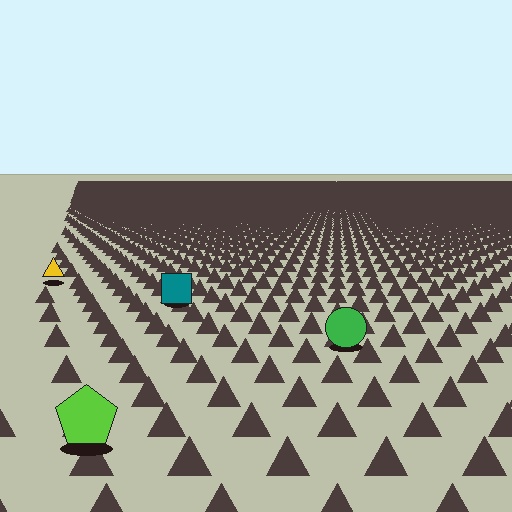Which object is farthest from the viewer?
The yellow triangle is farthest from the viewer. It appears smaller and the ground texture around it is denser.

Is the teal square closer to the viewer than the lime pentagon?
No. The lime pentagon is closer — you can tell from the texture gradient: the ground texture is coarser near it.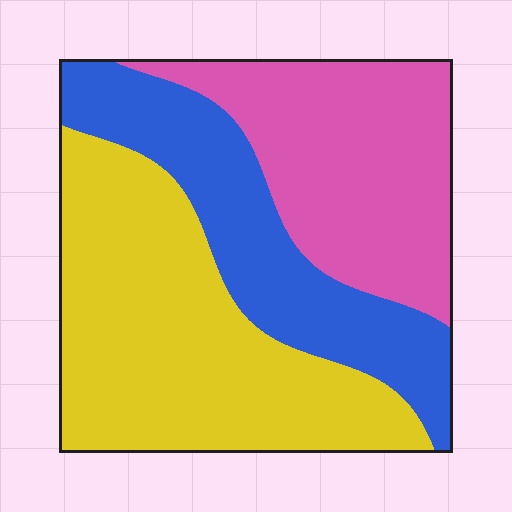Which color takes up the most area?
Yellow, at roughly 40%.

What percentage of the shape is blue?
Blue takes up about one quarter (1/4) of the shape.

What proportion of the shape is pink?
Pink takes up about one third (1/3) of the shape.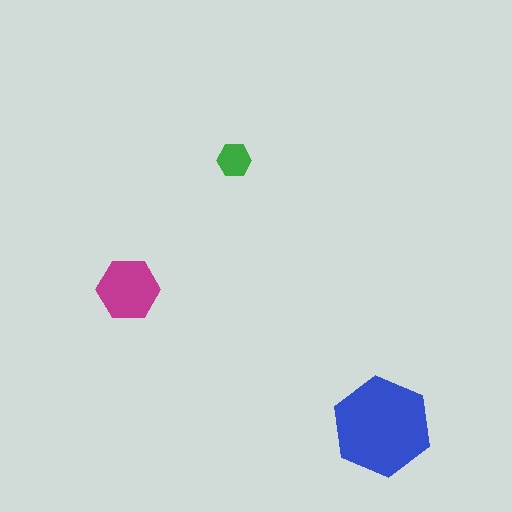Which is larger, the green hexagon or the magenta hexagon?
The magenta one.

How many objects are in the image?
There are 3 objects in the image.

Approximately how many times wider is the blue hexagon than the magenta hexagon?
About 1.5 times wider.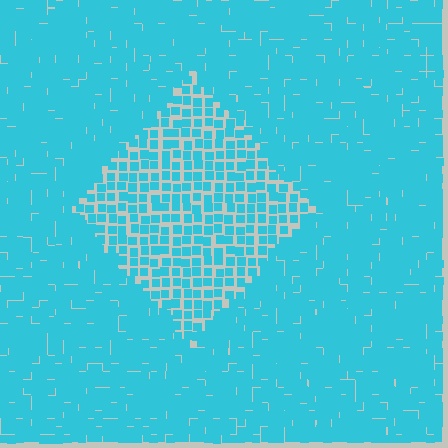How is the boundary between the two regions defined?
The boundary is defined by a change in element density (approximately 1.8x ratio). All elements are the same color, size, and shape.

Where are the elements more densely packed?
The elements are more densely packed outside the diamond boundary.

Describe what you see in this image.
The image contains small cyan elements arranged at two different densities. A diamond-shaped region is visible where the elements are less densely packed than the surrounding area.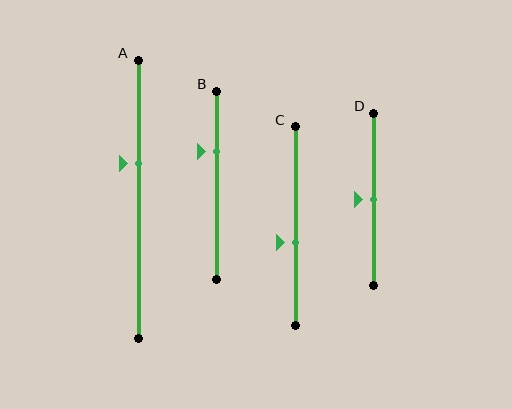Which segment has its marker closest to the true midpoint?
Segment D has its marker closest to the true midpoint.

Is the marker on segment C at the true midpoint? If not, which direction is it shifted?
No, the marker on segment C is shifted downward by about 8% of the segment length.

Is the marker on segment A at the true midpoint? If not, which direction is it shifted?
No, the marker on segment A is shifted upward by about 13% of the segment length.